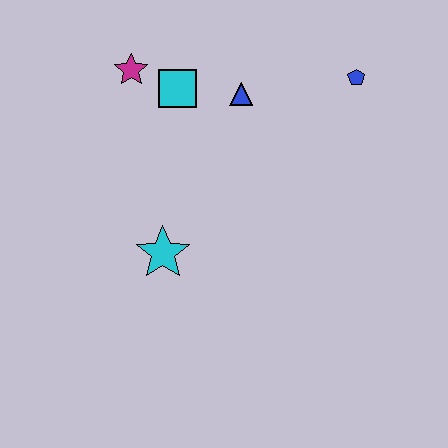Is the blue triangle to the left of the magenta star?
No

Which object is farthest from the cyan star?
The blue pentagon is farthest from the cyan star.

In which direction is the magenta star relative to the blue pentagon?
The magenta star is to the left of the blue pentagon.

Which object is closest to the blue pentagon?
The blue triangle is closest to the blue pentagon.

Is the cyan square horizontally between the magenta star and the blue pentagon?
Yes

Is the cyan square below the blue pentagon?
Yes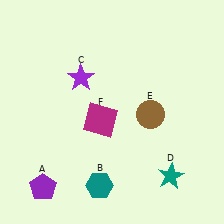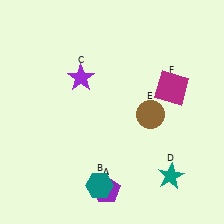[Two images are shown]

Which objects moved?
The objects that moved are: the purple pentagon (A), the magenta square (F).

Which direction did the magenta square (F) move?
The magenta square (F) moved right.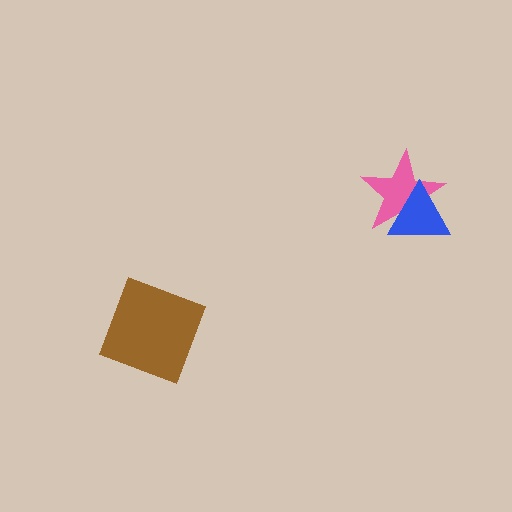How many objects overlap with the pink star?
1 object overlaps with the pink star.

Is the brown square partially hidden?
No, no other shape covers it.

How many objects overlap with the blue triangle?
1 object overlaps with the blue triangle.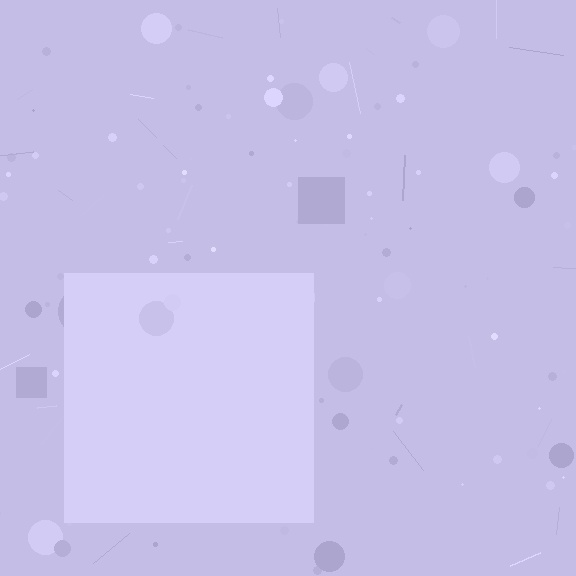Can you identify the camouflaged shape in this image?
The camouflaged shape is a square.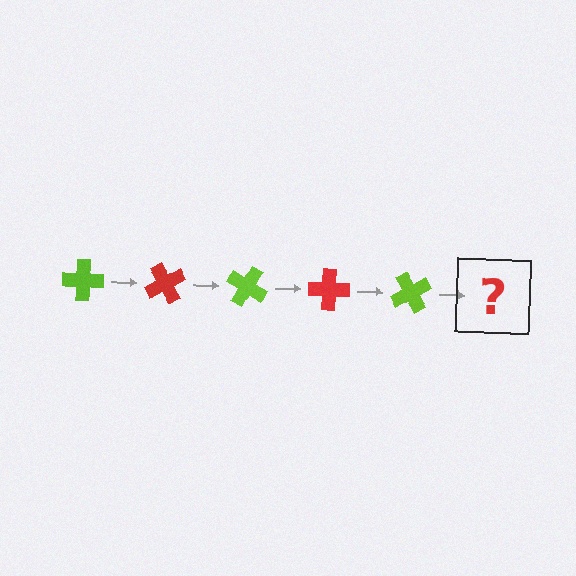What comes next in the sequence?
The next element should be a red cross, rotated 300 degrees from the start.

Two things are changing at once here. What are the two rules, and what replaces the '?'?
The two rules are that it rotates 60 degrees each step and the color cycles through lime and red. The '?' should be a red cross, rotated 300 degrees from the start.